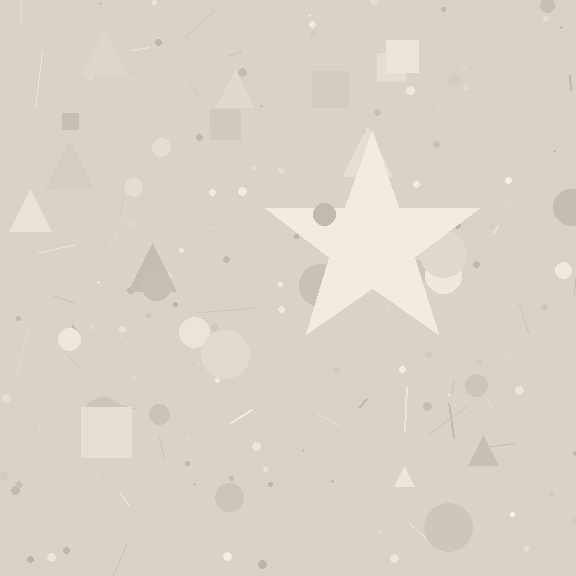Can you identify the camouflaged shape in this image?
The camouflaged shape is a star.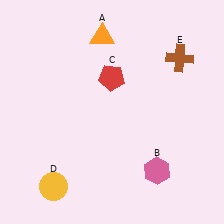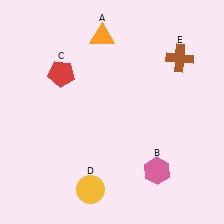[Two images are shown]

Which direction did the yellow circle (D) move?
The yellow circle (D) moved right.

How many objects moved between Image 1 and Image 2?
2 objects moved between the two images.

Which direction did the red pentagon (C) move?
The red pentagon (C) moved left.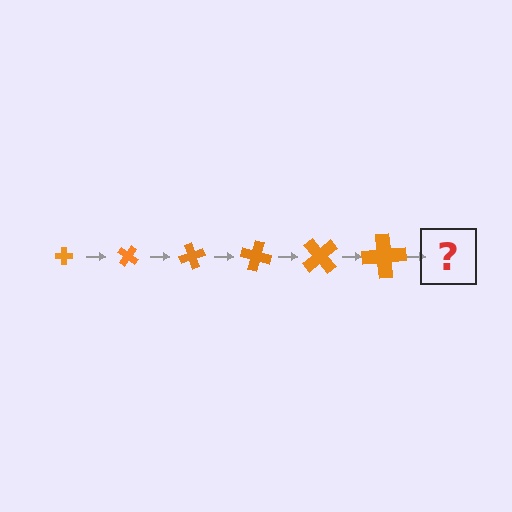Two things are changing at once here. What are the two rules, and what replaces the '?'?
The two rules are that the cross grows larger each step and it rotates 35 degrees each step. The '?' should be a cross, larger than the previous one and rotated 210 degrees from the start.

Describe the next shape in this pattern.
It should be a cross, larger than the previous one and rotated 210 degrees from the start.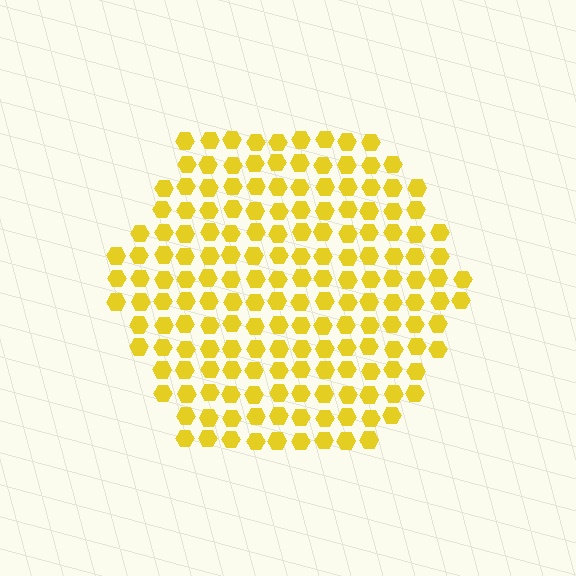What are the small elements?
The small elements are hexagons.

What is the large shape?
The large shape is a hexagon.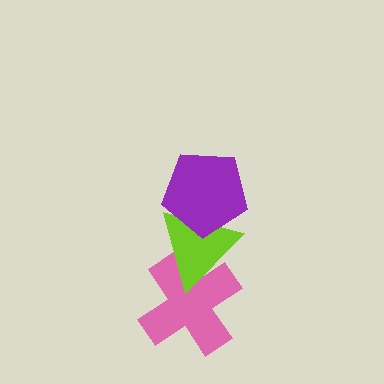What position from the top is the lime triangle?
The lime triangle is 2nd from the top.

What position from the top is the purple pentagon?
The purple pentagon is 1st from the top.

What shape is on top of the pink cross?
The lime triangle is on top of the pink cross.